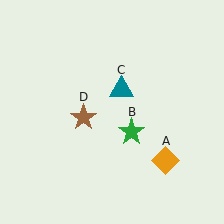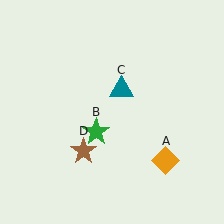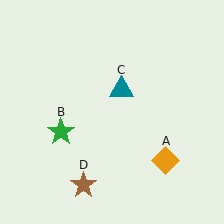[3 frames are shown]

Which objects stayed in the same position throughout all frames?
Orange diamond (object A) and teal triangle (object C) remained stationary.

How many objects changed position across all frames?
2 objects changed position: green star (object B), brown star (object D).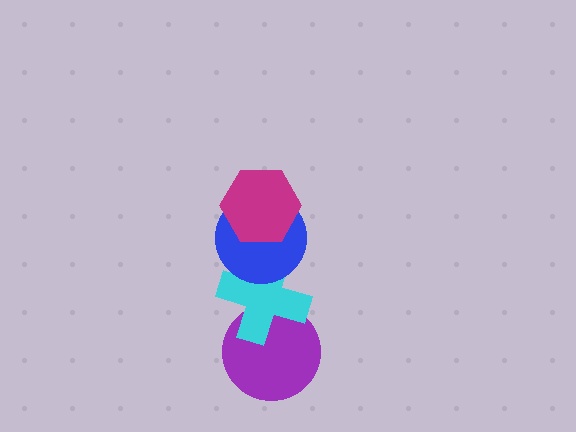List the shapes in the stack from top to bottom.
From top to bottom: the magenta hexagon, the blue circle, the cyan cross, the purple circle.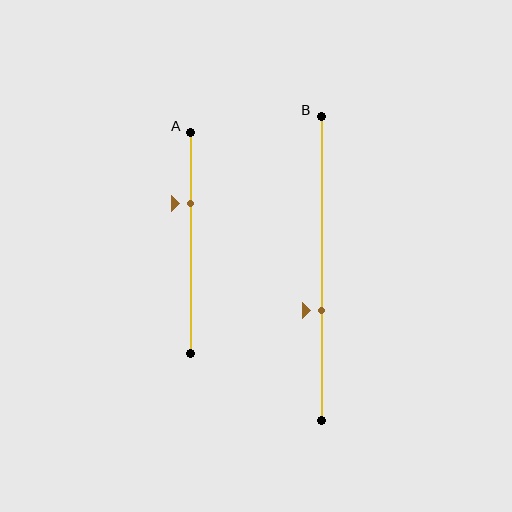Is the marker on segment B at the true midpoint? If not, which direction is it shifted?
No, the marker on segment B is shifted downward by about 14% of the segment length.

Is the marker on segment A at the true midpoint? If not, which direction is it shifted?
No, the marker on segment A is shifted upward by about 18% of the segment length.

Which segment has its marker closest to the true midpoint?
Segment B has its marker closest to the true midpoint.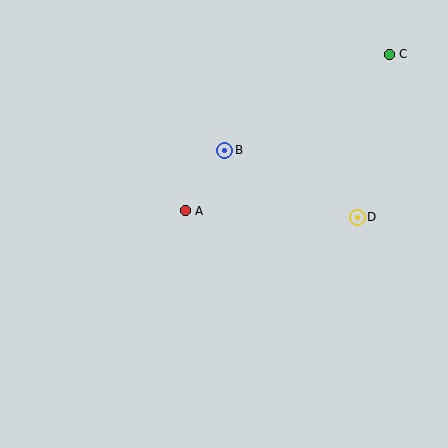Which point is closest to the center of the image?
Point A at (185, 211) is closest to the center.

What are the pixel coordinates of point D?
Point D is at (357, 217).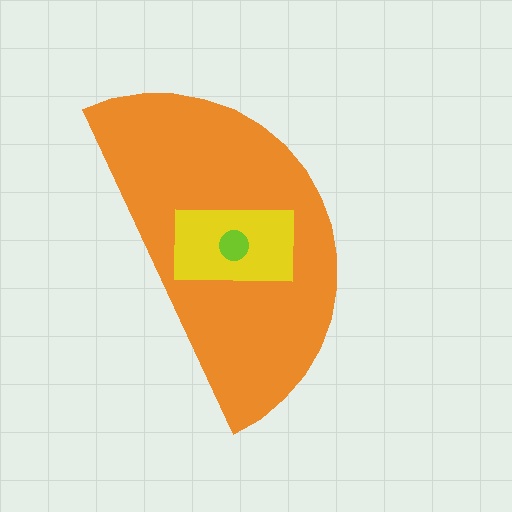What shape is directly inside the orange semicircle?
The yellow rectangle.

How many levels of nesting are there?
3.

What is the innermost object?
The lime circle.